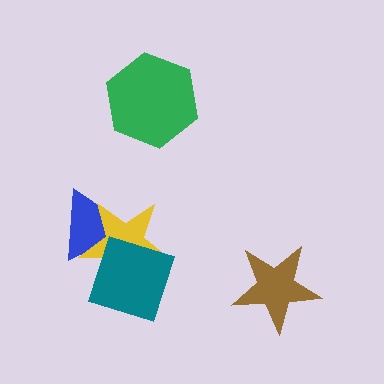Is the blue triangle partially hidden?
Yes, it is partially covered by another shape.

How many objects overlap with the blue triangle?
2 objects overlap with the blue triangle.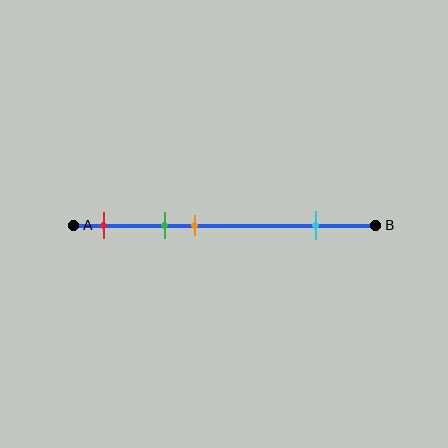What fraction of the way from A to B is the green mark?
The green mark is approximately 30% (0.3) of the way from A to B.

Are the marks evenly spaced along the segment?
No, the marks are not evenly spaced.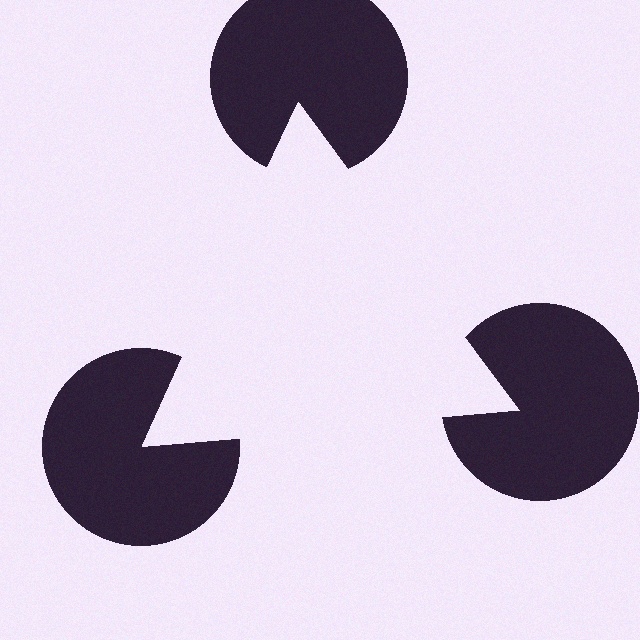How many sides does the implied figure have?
3 sides.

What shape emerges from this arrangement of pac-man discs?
An illusory triangle — its edges are inferred from the aligned wedge cuts in the pac-man discs, not physically drawn.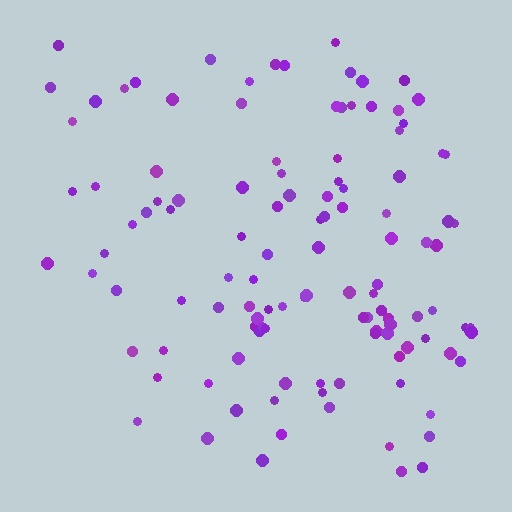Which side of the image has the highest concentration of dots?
The right.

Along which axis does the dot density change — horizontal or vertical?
Horizontal.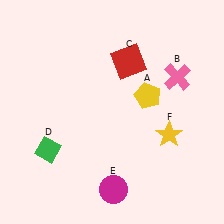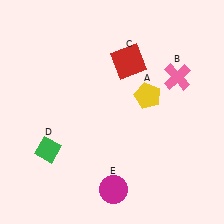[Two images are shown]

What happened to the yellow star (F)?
The yellow star (F) was removed in Image 2. It was in the bottom-right area of Image 1.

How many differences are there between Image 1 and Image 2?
There is 1 difference between the two images.